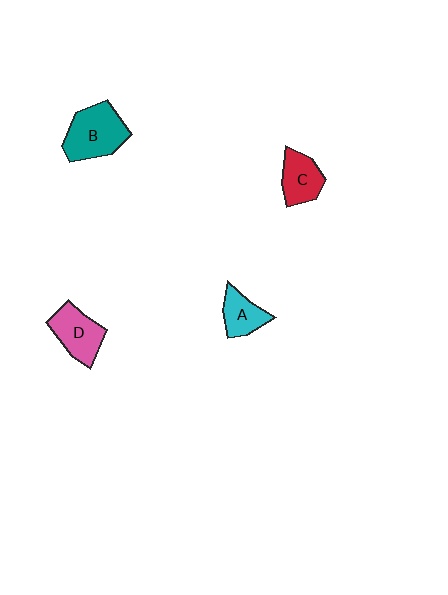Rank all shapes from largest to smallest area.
From largest to smallest: B (teal), D (pink), C (red), A (cyan).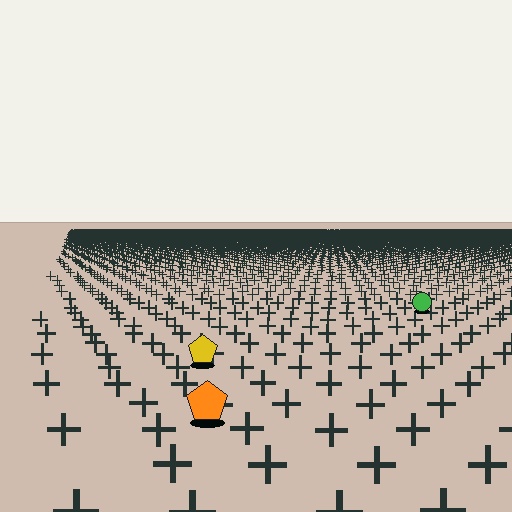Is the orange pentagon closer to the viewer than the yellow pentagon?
Yes. The orange pentagon is closer — you can tell from the texture gradient: the ground texture is coarser near it.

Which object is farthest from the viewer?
The green circle is farthest from the viewer. It appears smaller and the ground texture around it is denser.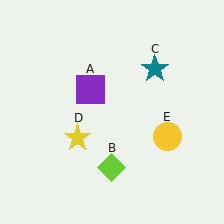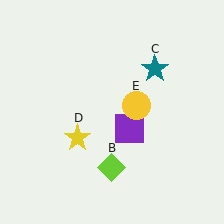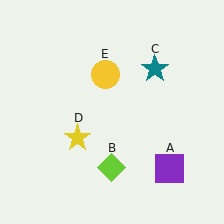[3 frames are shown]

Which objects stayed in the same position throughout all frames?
Lime diamond (object B) and teal star (object C) and yellow star (object D) remained stationary.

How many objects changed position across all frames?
2 objects changed position: purple square (object A), yellow circle (object E).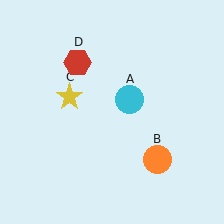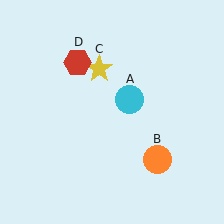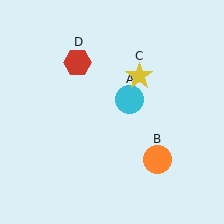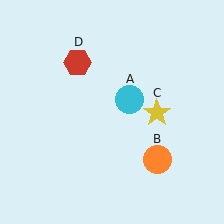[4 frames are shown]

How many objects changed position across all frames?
1 object changed position: yellow star (object C).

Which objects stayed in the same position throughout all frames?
Cyan circle (object A) and orange circle (object B) and red hexagon (object D) remained stationary.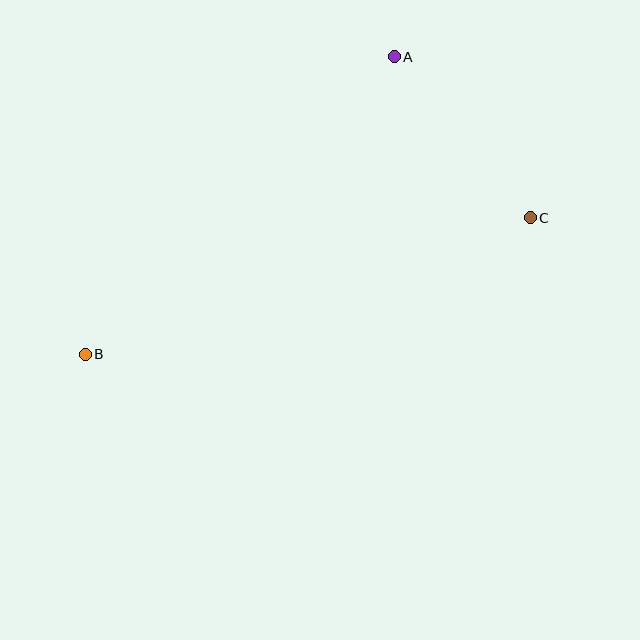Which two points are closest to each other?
Points A and C are closest to each other.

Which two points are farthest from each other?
Points B and C are farthest from each other.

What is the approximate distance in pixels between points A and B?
The distance between A and B is approximately 429 pixels.